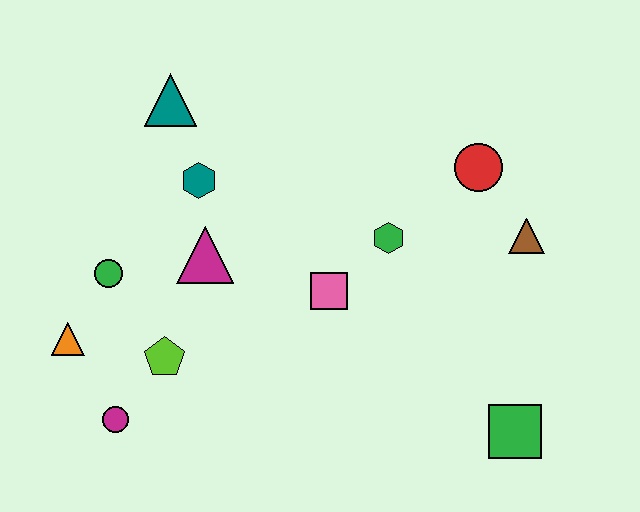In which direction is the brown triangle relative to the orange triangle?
The brown triangle is to the right of the orange triangle.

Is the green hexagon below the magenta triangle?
No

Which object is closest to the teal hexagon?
The magenta triangle is closest to the teal hexagon.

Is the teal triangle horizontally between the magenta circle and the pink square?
Yes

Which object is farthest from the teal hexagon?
The green square is farthest from the teal hexagon.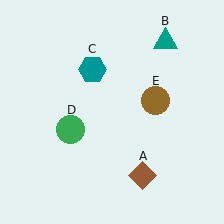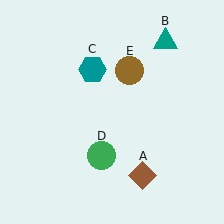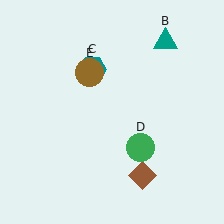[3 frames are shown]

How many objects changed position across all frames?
2 objects changed position: green circle (object D), brown circle (object E).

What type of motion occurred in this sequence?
The green circle (object D), brown circle (object E) rotated counterclockwise around the center of the scene.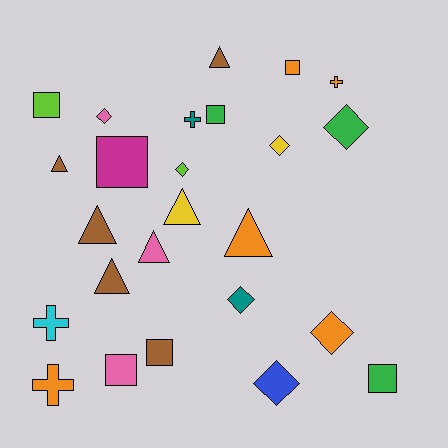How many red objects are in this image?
There are no red objects.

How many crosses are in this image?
There are 4 crosses.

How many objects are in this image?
There are 25 objects.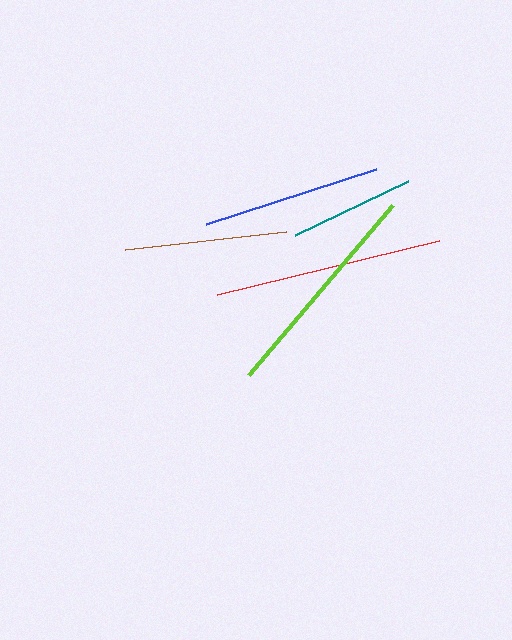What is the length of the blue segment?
The blue segment is approximately 179 pixels long.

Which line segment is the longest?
The red line is the longest at approximately 228 pixels.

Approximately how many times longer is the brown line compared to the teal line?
The brown line is approximately 1.3 times the length of the teal line.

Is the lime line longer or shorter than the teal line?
The lime line is longer than the teal line.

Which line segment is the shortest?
The teal line is the shortest at approximately 126 pixels.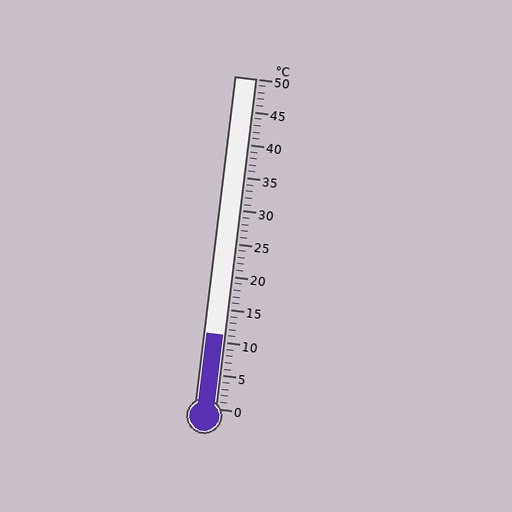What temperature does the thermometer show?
The thermometer shows approximately 11°C.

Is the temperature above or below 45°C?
The temperature is below 45°C.